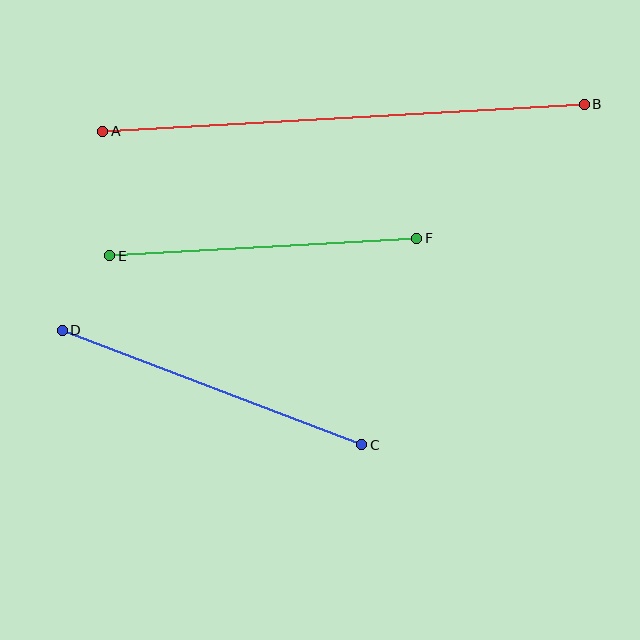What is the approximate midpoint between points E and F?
The midpoint is at approximately (263, 247) pixels.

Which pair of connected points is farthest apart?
Points A and B are farthest apart.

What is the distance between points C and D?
The distance is approximately 320 pixels.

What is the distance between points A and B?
The distance is approximately 482 pixels.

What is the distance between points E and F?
The distance is approximately 308 pixels.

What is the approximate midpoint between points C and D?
The midpoint is at approximately (212, 388) pixels.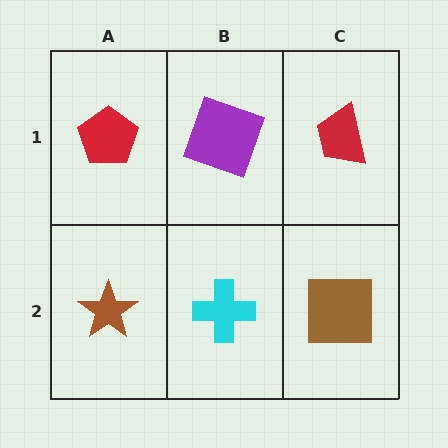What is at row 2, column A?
A brown star.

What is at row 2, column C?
A brown square.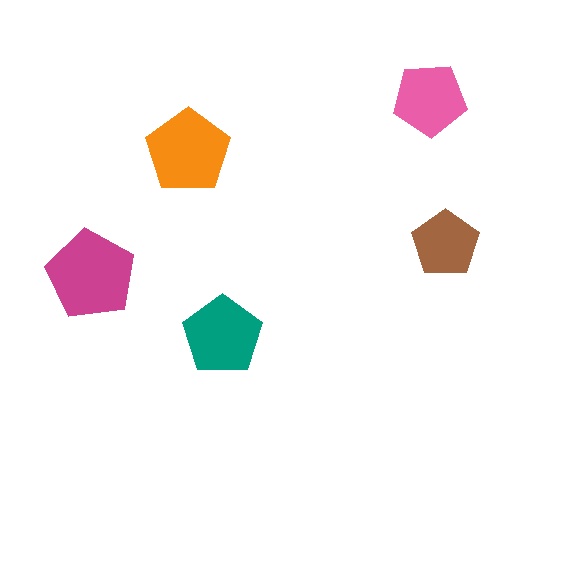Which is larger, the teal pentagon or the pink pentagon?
The teal one.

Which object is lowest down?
The teal pentagon is bottommost.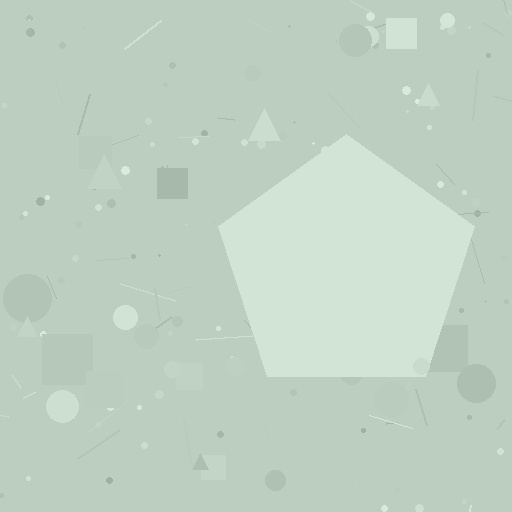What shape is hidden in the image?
A pentagon is hidden in the image.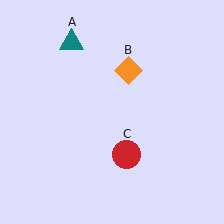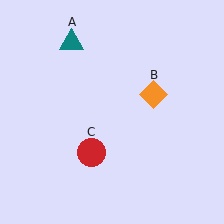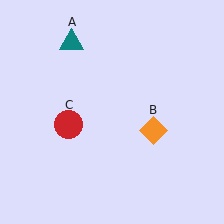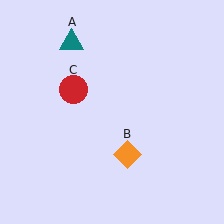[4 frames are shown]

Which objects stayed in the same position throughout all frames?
Teal triangle (object A) remained stationary.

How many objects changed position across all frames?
2 objects changed position: orange diamond (object B), red circle (object C).